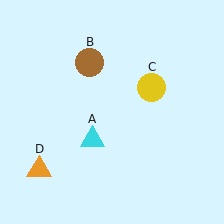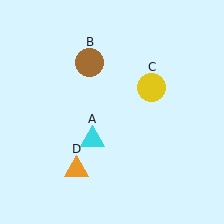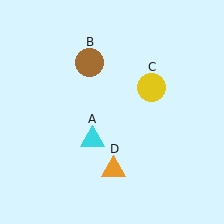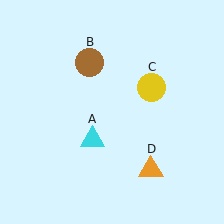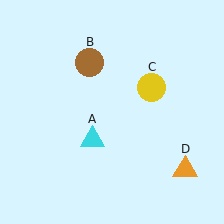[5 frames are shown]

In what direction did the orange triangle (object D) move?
The orange triangle (object D) moved right.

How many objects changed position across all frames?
1 object changed position: orange triangle (object D).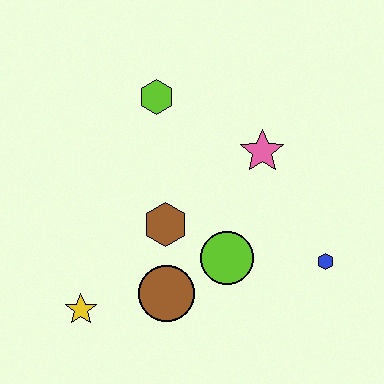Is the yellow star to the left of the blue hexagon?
Yes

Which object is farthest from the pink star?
The yellow star is farthest from the pink star.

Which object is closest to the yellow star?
The brown circle is closest to the yellow star.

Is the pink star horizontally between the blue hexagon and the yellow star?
Yes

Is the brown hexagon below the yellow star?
No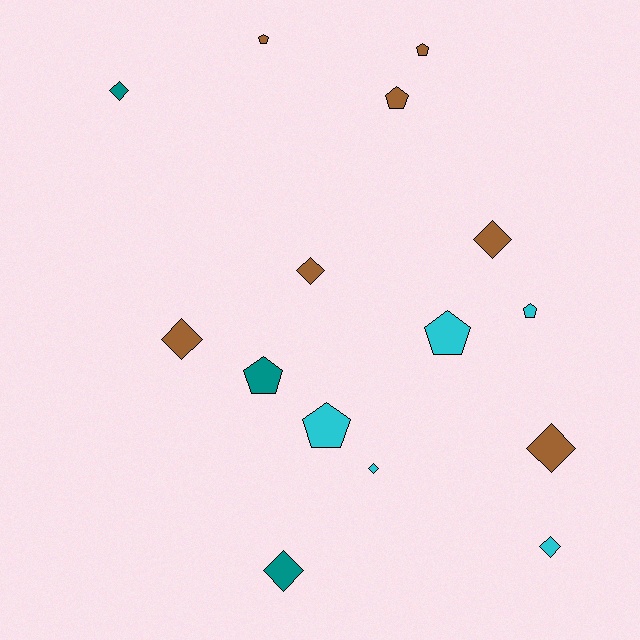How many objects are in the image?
There are 15 objects.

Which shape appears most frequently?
Diamond, with 8 objects.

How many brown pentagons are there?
There are 3 brown pentagons.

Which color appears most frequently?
Brown, with 7 objects.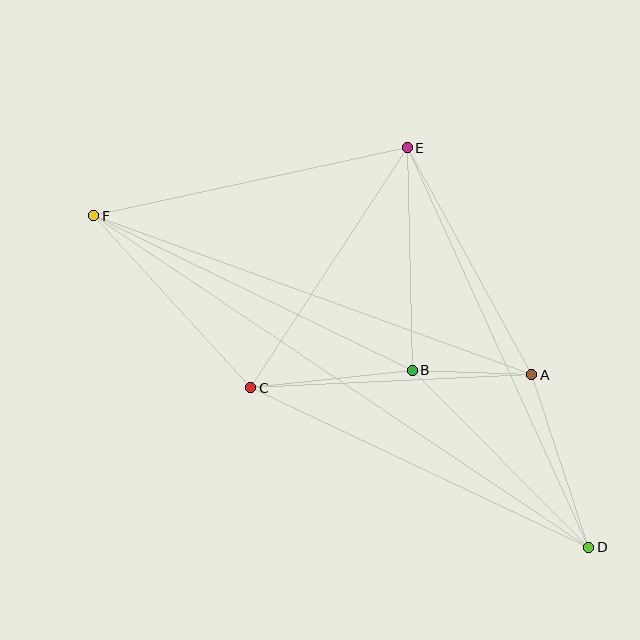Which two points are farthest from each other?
Points D and F are farthest from each other.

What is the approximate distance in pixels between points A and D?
The distance between A and D is approximately 182 pixels.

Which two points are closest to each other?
Points A and B are closest to each other.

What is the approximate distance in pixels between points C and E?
The distance between C and E is approximately 286 pixels.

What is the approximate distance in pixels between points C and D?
The distance between C and D is approximately 373 pixels.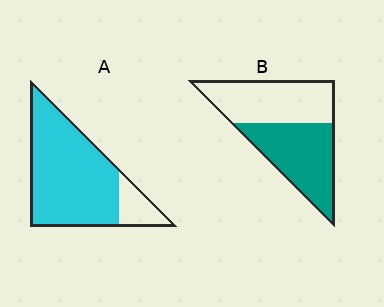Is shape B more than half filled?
Roughly half.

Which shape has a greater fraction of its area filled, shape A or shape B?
Shape A.